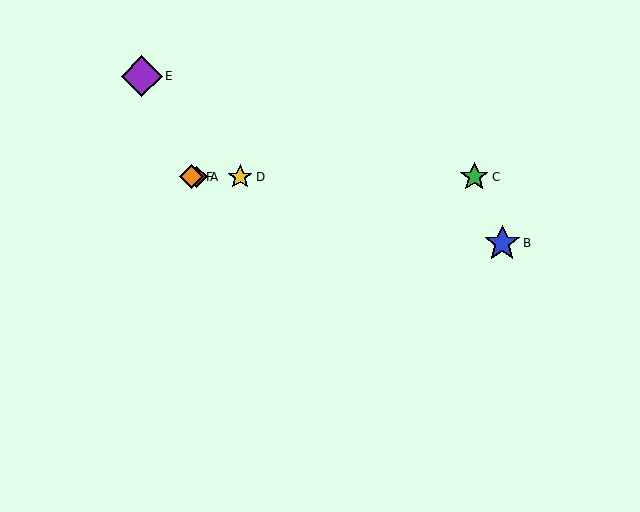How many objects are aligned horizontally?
4 objects (A, C, D, F) are aligned horizontally.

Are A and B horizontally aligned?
No, A is at y≈177 and B is at y≈243.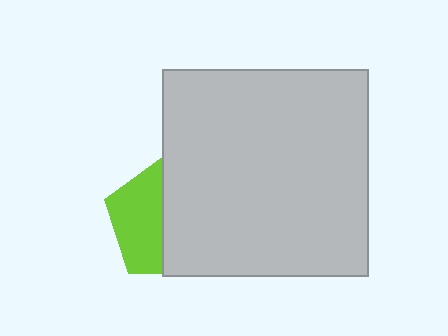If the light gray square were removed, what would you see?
You would see the complete lime pentagon.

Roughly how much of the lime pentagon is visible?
A small part of it is visible (roughly 43%).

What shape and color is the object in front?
The object in front is a light gray square.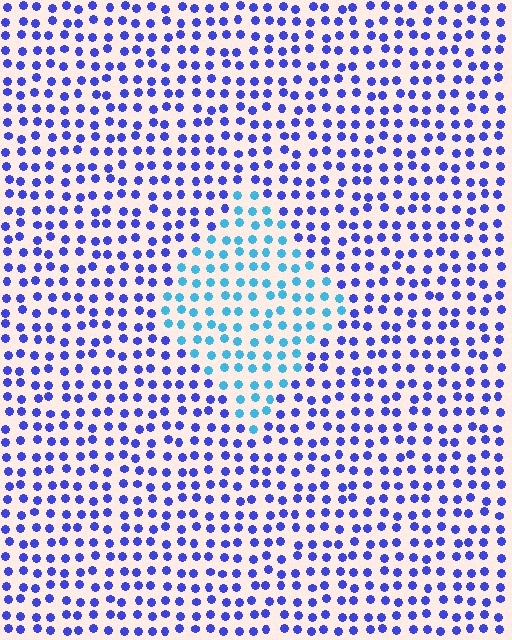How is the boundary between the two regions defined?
The boundary is defined purely by a slight shift in hue (about 44 degrees). Spacing, size, and orientation are identical on both sides.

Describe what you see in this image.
The image is filled with small blue elements in a uniform arrangement. A diamond-shaped region is visible where the elements are tinted to a slightly different hue, forming a subtle color boundary.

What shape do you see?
I see a diamond.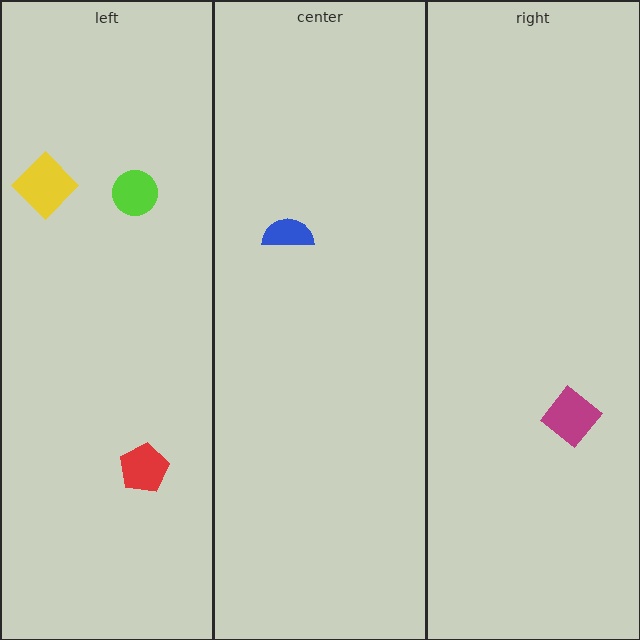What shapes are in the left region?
The yellow diamond, the red pentagon, the lime circle.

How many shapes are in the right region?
1.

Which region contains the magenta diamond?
The right region.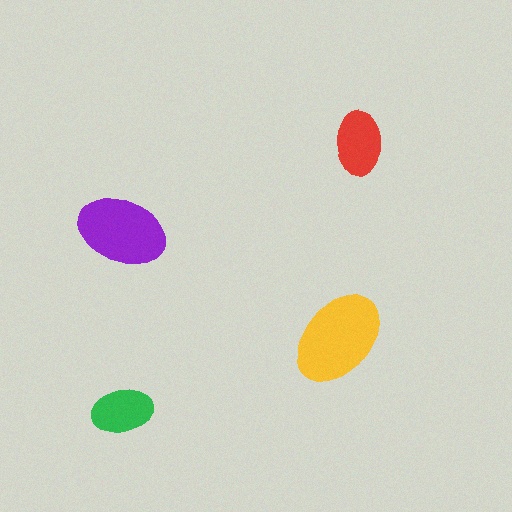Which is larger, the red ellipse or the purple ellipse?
The purple one.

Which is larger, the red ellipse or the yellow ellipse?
The yellow one.